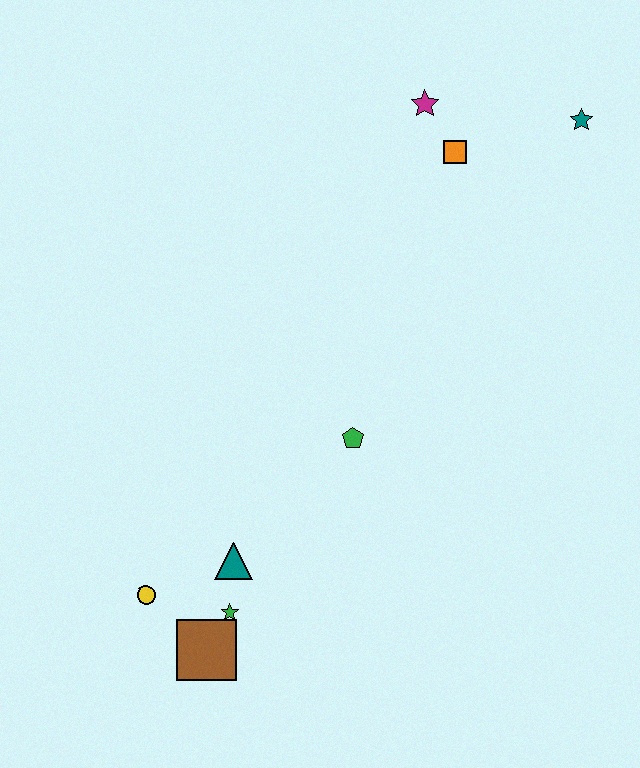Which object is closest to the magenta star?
The orange square is closest to the magenta star.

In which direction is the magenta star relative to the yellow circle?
The magenta star is above the yellow circle.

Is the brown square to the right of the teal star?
No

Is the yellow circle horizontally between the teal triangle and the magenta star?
No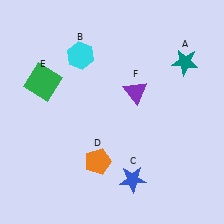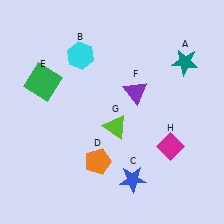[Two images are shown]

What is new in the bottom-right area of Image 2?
A magenta diamond (H) was added in the bottom-right area of Image 2.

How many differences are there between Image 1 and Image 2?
There are 2 differences between the two images.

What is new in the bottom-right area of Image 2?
A lime triangle (G) was added in the bottom-right area of Image 2.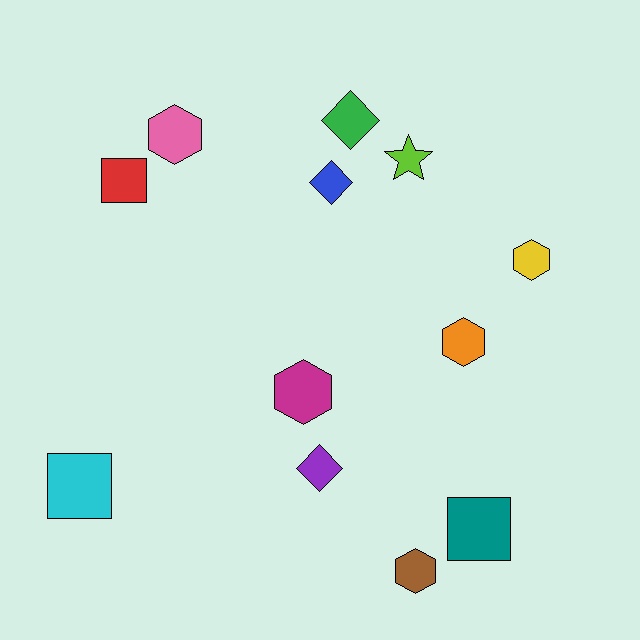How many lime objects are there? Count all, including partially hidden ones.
There is 1 lime object.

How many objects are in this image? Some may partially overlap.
There are 12 objects.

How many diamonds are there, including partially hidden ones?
There are 3 diamonds.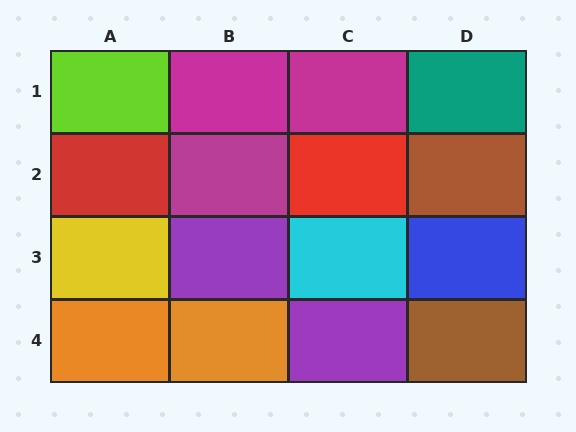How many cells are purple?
2 cells are purple.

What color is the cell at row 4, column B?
Orange.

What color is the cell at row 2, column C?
Red.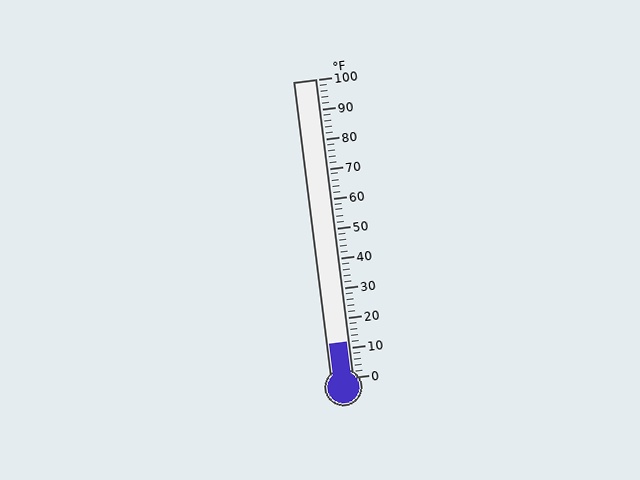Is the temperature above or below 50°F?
The temperature is below 50°F.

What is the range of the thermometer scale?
The thermometer scale ranges from 0°F to 100°F.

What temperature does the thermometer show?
The thermometer shows approximately 12°F.